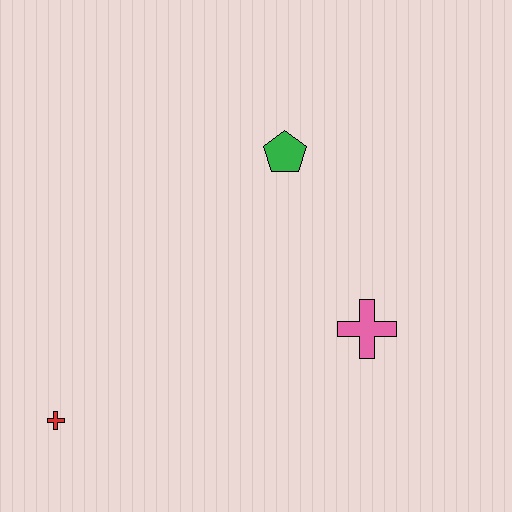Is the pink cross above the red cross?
Yes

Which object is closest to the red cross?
The pink cross is closest to the red cross.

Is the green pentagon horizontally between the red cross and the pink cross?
Yes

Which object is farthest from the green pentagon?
The red cross is farthest from the green pentagon.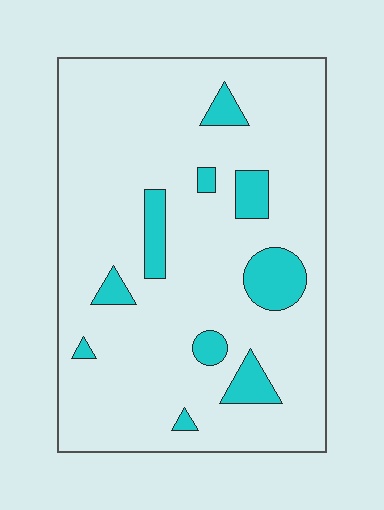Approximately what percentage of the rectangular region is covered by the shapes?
Approximately 10%.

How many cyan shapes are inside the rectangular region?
10.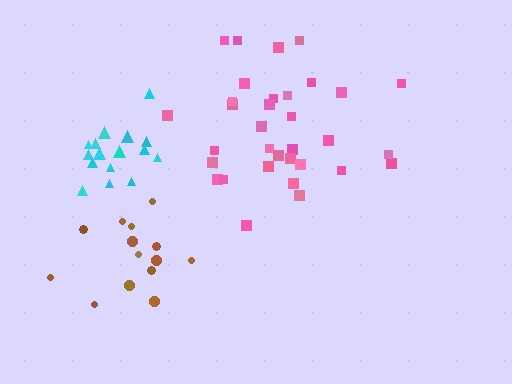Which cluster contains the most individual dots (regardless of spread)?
Pink (33).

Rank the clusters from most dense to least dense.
brown, pink, cyan.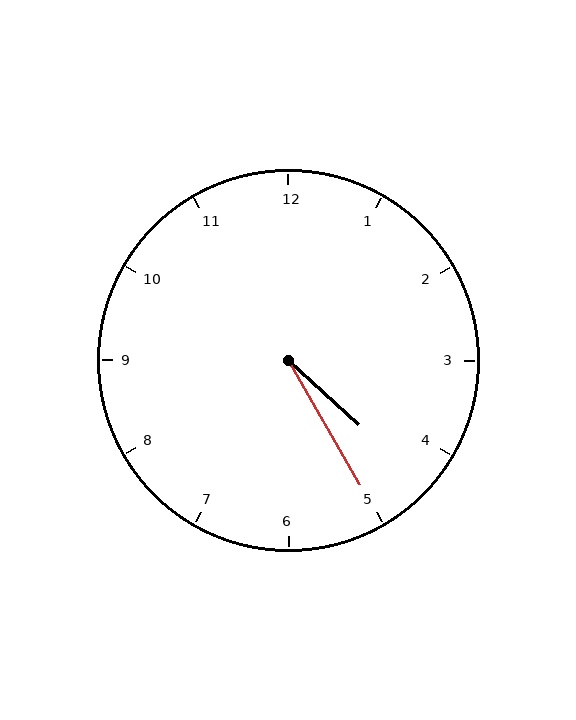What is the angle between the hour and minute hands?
Approximately 18 degrees.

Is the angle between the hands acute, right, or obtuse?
It is acute.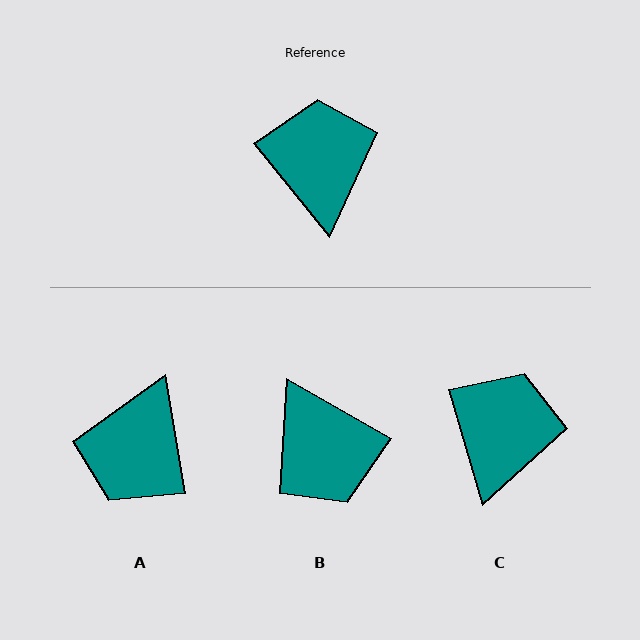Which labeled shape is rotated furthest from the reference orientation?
B, about 159 degrees away.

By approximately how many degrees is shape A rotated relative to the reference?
Approximately 151 degrees counter-clockwise.